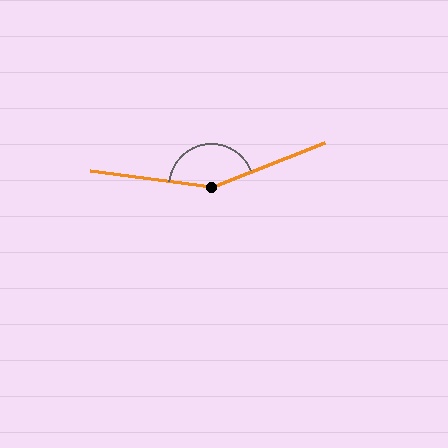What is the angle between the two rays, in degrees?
Approximately 151 degrees.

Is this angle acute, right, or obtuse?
It is obtuse.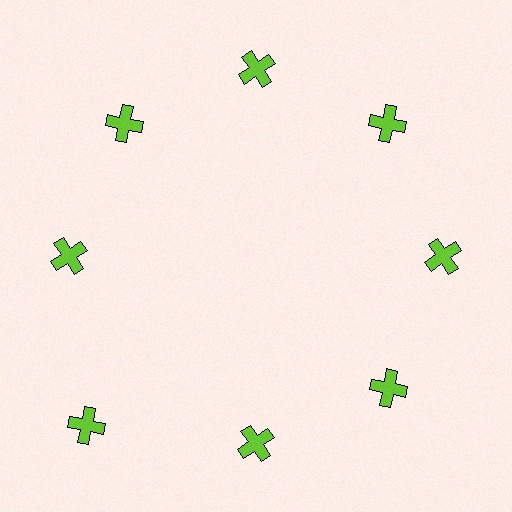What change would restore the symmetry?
The symmetry would be restored by moving it inward, back onto the ring so that all 8 crosses sit at equal angles and equal distance from the center.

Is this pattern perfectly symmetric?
No. The 8 lime crosses are arranged in a ring, but one element near the 8 o'clock position is pushed outward from the center, breaking the 8-fold rotational symmetry.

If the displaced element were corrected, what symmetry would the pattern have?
It would have 8-fold rotational symmetry — the pattern would map onto itself every 45 degrees.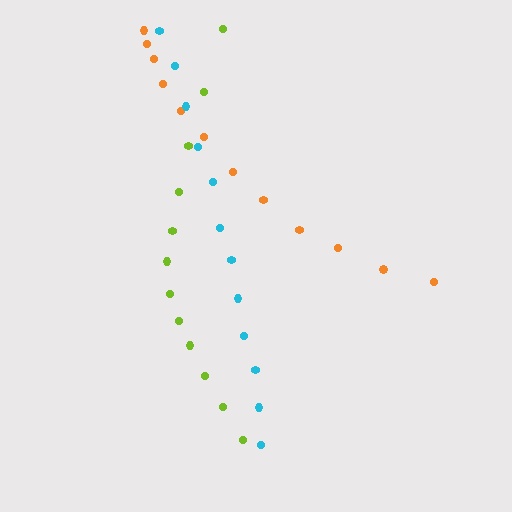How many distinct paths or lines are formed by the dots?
There are 3 distinct paths.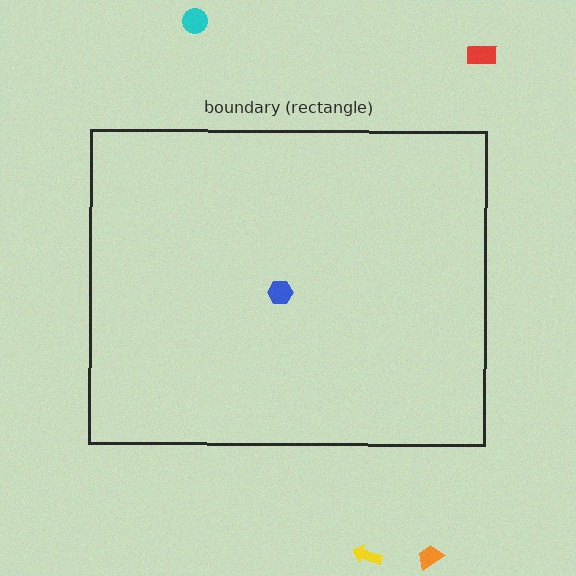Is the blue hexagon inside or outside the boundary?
Inside.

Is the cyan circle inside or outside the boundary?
Outside.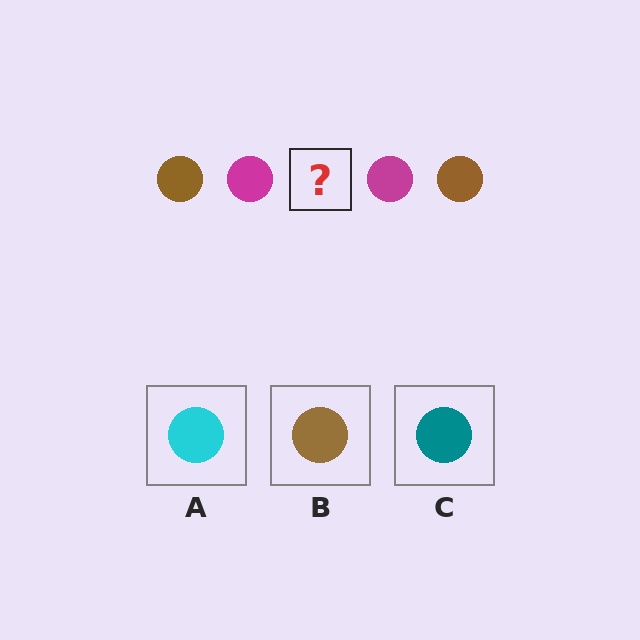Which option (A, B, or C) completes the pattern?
B.